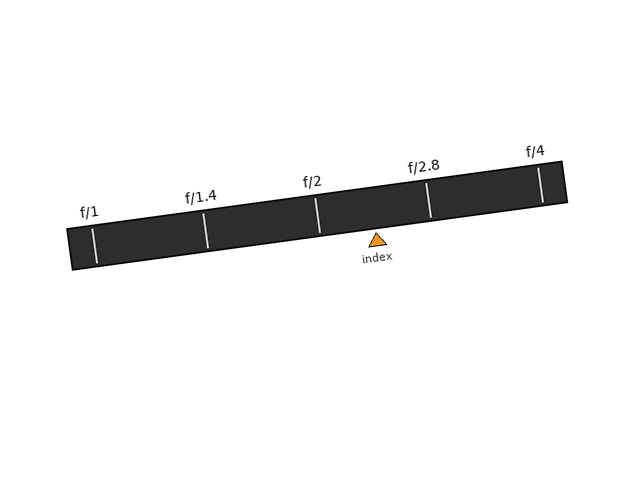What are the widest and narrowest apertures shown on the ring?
The widest aperture shown is f/1 and the narrowest is f/4.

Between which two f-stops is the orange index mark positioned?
The index mark is between f/2 and f/2.8.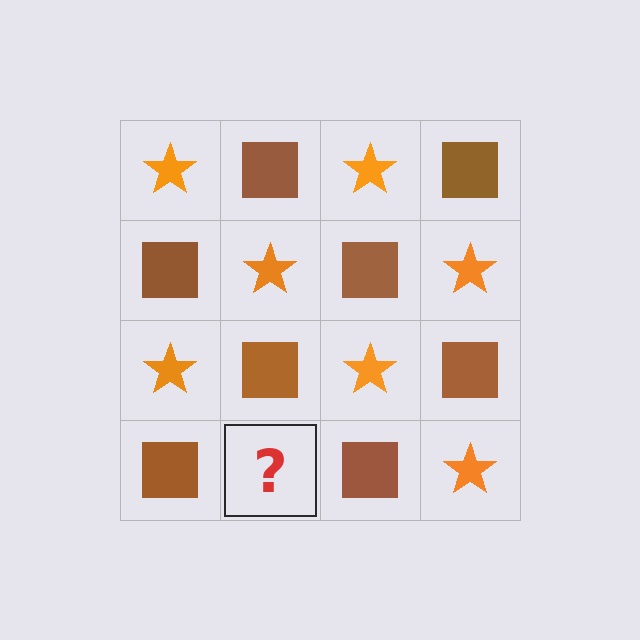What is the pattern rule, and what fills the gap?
The rule is that it alternates orange star and brown square in a checkerboard pattern. The gap should be filled with an orange star.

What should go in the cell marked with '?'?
The missing cell should contain an orange star.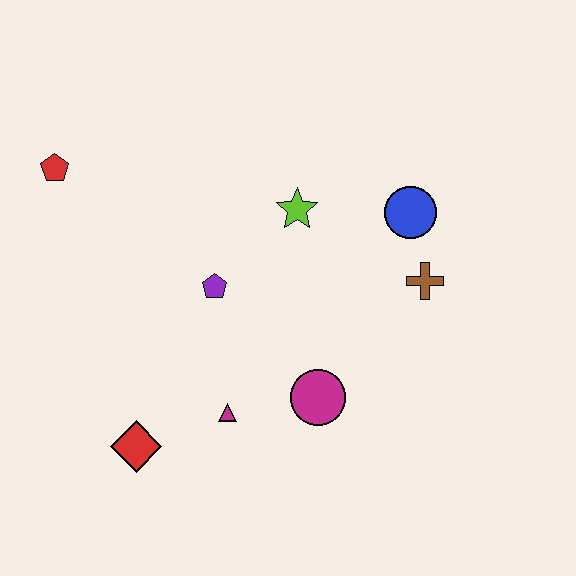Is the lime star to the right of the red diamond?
Yes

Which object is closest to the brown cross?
The blue circle is closest to the brown cross.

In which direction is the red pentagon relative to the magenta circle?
The red pentagon is to the left of the magenta circle.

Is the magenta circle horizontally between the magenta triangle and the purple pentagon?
No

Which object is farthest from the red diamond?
The blue circle is farthest from the red diamond.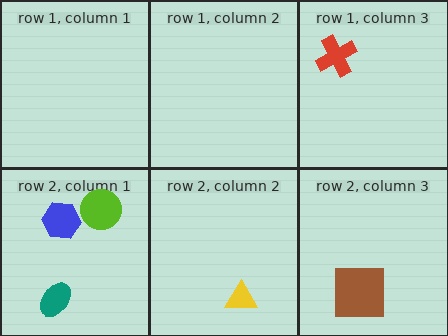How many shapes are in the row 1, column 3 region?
1.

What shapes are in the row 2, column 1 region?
The teal ellipse, the blue hexagon, the lime circle.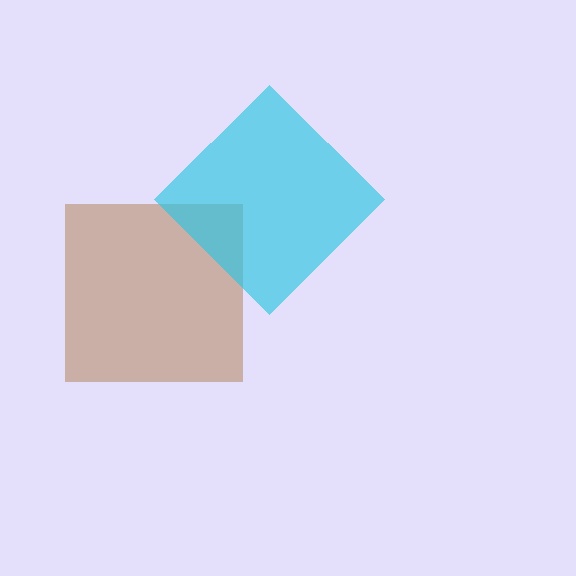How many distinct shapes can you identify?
There are 2 distinct shapes: a brown square, a cyan diamond.